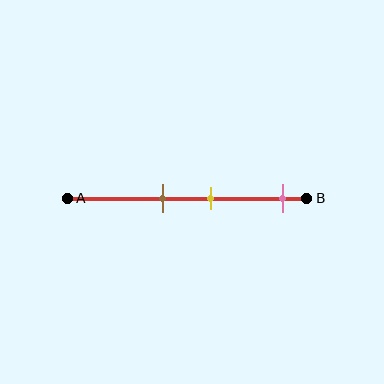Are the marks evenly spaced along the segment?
No, the marks are not evenly spaced.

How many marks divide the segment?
There are 3 marks dividing the segment.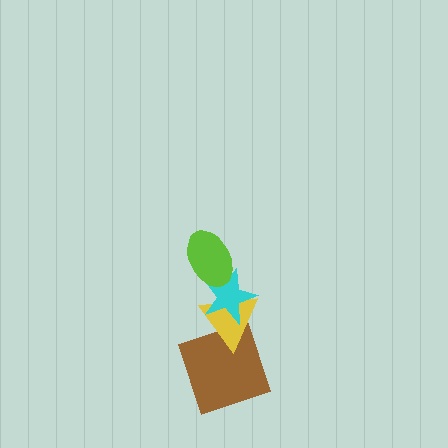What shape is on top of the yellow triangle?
The cyan star is on top of the yellow triangle.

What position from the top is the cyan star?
The cyan star is 2nd from the top.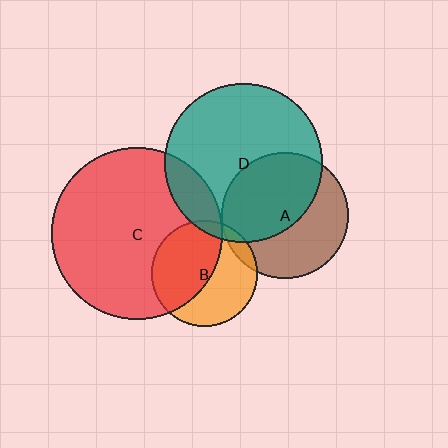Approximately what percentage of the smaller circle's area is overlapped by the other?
Approximately 55%.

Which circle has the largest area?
Circle C (red).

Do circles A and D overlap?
Yes.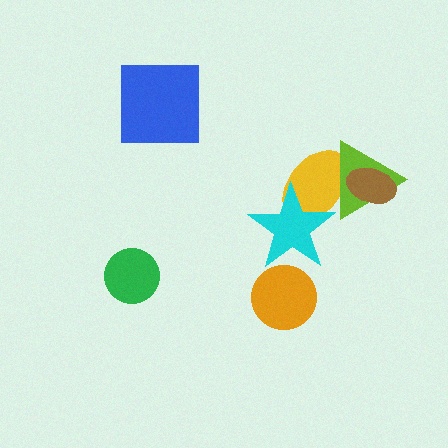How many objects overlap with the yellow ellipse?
3 objects overlap with the yellow ellipse.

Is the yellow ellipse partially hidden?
Yes, it is partially covered by another shape.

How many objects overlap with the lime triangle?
2 objects overlap with the lime triangle.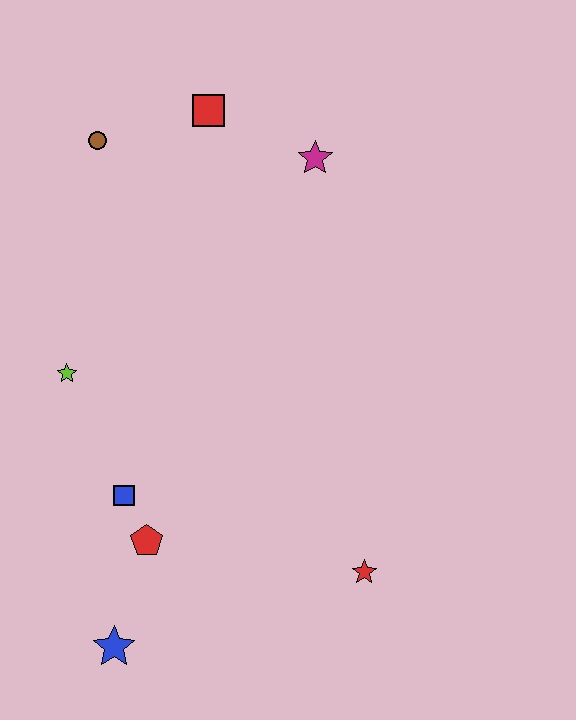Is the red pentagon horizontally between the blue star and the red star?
Yes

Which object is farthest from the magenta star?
The blue star is farthest from the magenta star.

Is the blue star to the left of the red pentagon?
Yes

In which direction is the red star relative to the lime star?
The red star is to the right of the lime star.